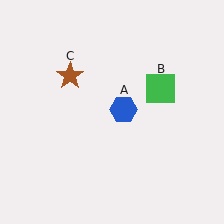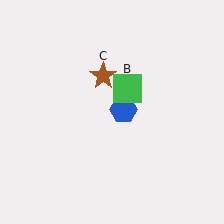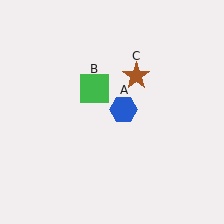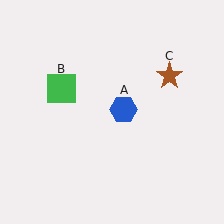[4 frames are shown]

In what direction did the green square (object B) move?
The green square (object B) moved left.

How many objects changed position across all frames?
2 objects changed position: green square (object B), brown star (object C).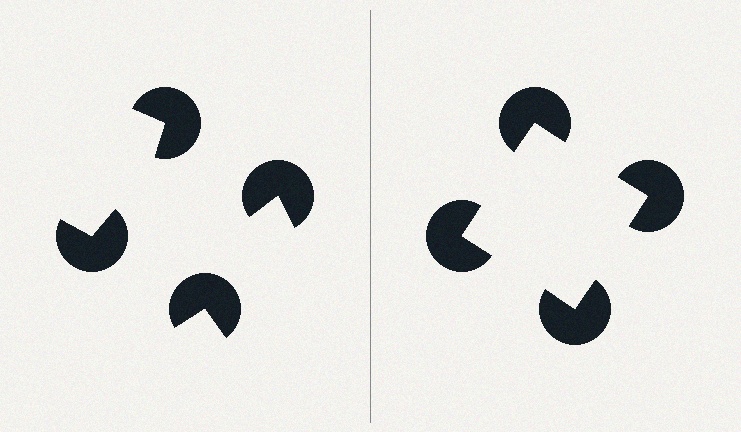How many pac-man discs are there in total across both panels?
8 — 4 on each side.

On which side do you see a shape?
An illusory square appears on the right side. On the left side the wedge cuts are rotated, so no coherent shape forms.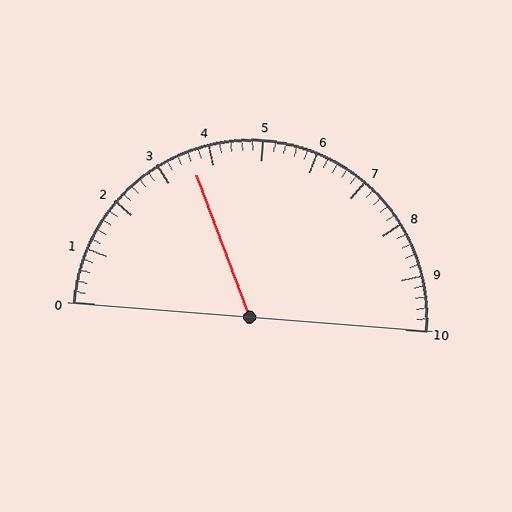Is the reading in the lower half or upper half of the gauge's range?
The reading is in the lower half of the range (0 to 10).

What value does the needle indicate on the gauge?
The needle indicates approximately 3.6.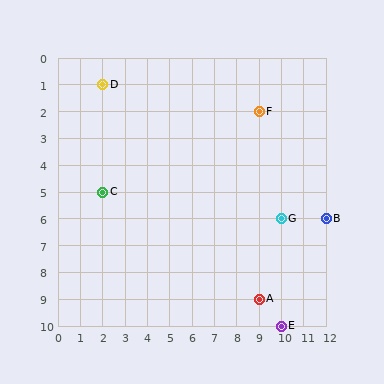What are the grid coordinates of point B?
Point B is at grid coordinates (12, 6).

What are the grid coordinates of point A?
Point A is at grid coordinates (9, 9).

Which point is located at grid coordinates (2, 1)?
Point D is at (2, 1).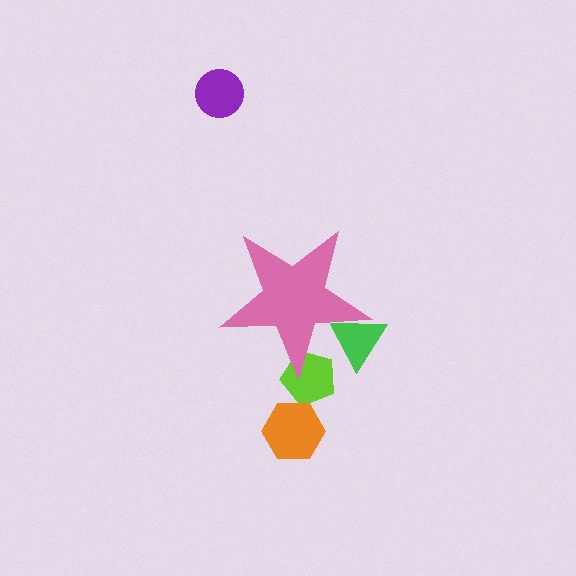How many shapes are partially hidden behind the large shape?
2 shapes are partially hidden.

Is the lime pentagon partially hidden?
Yes, the lime pentagon is partially hidden behind the pink star.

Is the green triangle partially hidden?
Yes, the green triangle is partially hidden behind the pink star.